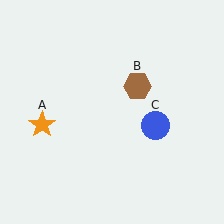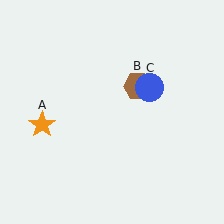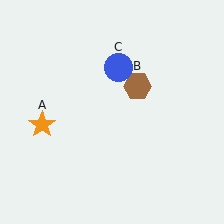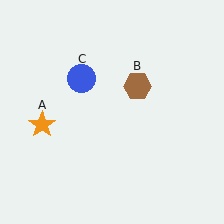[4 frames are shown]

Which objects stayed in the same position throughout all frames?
Orange star (object A) and brown hexagon (object B) remained stationary.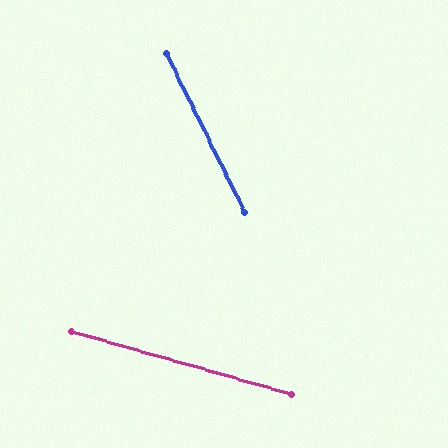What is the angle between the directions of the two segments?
Approximately 48 degrees.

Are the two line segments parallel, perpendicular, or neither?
Neither parallel nor perpendicular — they differ by about 48°.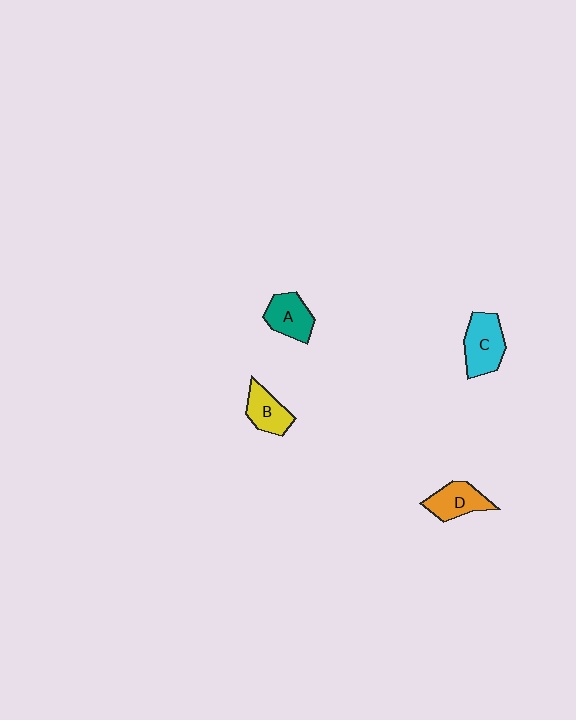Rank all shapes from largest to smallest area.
From largest to smallest: C (cyan), D (orange), A (teal), B (yellow).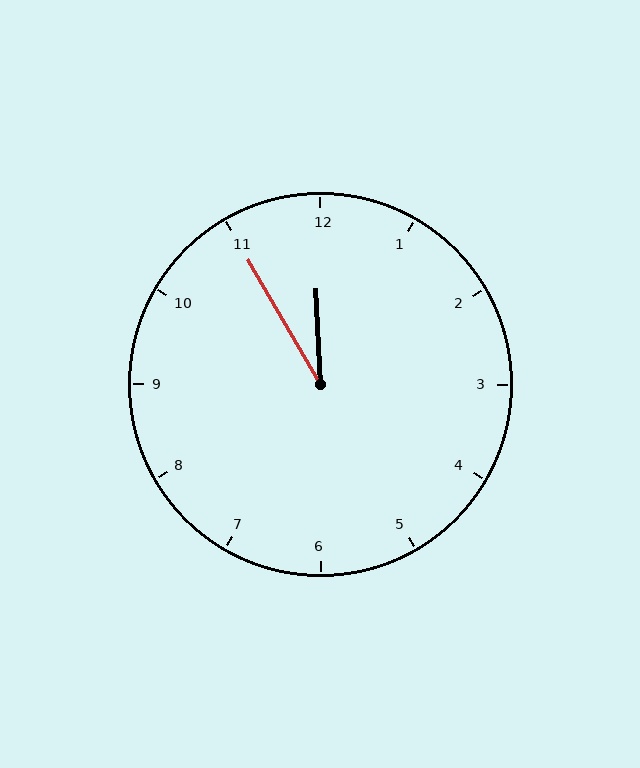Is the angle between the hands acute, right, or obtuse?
It is acute.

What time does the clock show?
11:55.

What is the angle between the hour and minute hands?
Approximately 28 degrees.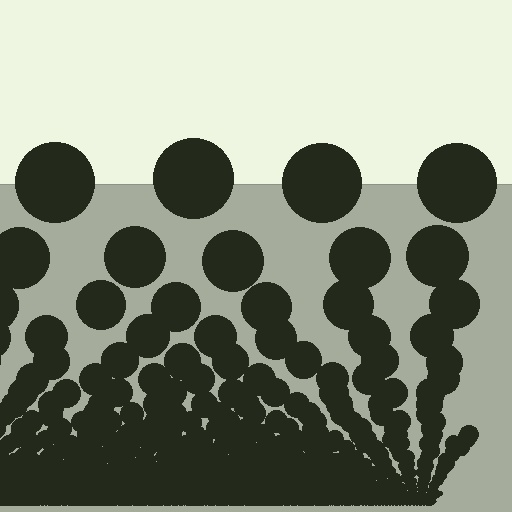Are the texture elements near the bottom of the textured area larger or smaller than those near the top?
Smaller. The gradient is inverted — elements near the bottom are smaller and denser.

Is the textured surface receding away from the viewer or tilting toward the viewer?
The surface appears to tilt toward the viewer. Texture elements get larger and sparser toward the top.